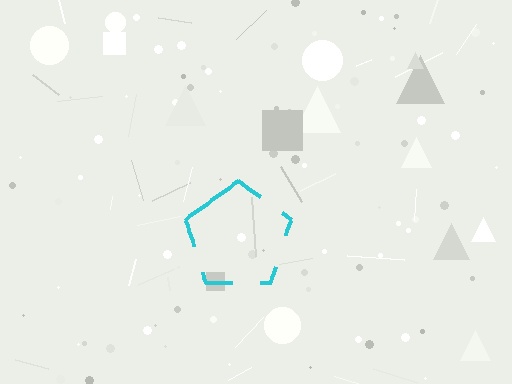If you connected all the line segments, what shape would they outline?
They would outline a pentagon.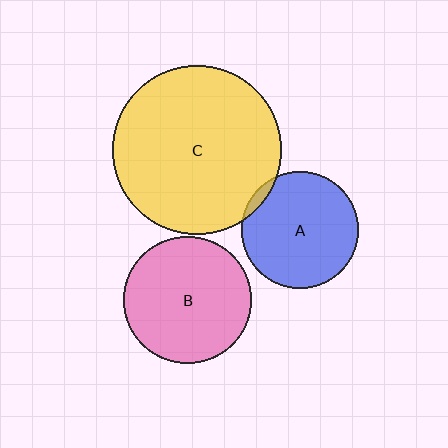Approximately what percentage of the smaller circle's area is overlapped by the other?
Approximately 5%.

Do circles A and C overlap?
Yes.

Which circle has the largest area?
Circle C (yellow).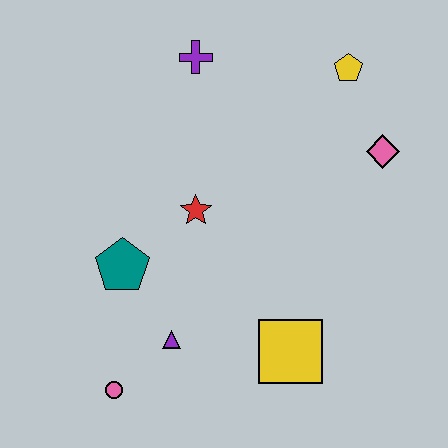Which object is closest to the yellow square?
The purple triangle is closest to the yellow square.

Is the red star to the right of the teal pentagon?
Yes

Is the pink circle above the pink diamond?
No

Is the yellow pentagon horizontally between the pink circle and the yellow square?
No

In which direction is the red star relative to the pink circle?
The red star is above the pink circle.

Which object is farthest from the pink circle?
The yellow pentagon is farthest from the pink circle.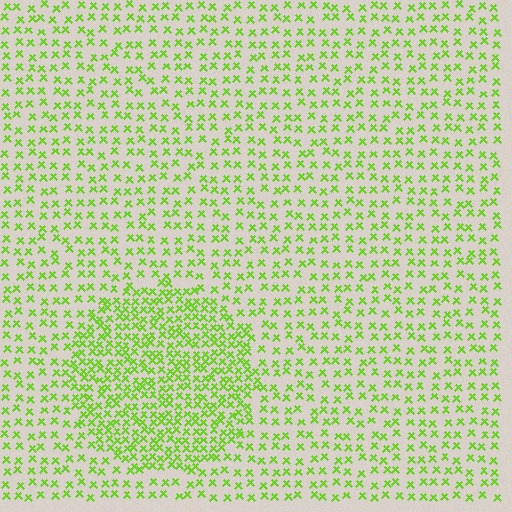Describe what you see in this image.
The image contains small lime elements arranged at two different densities. A circle-shaped region is visible where the elements are more densely packed than the surrounding area.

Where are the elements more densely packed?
The elements are more densely packed inside the circle boundary.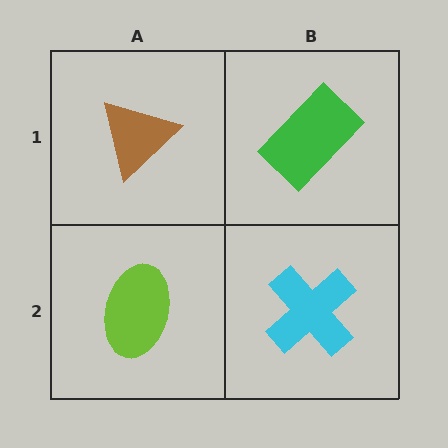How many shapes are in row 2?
2 shapes.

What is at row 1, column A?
A brown triangle.